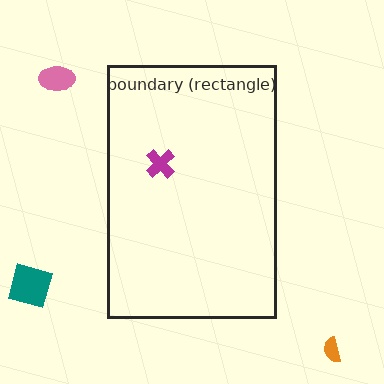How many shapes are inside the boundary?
1 inside, 3 outside.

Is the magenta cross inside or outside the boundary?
Inside.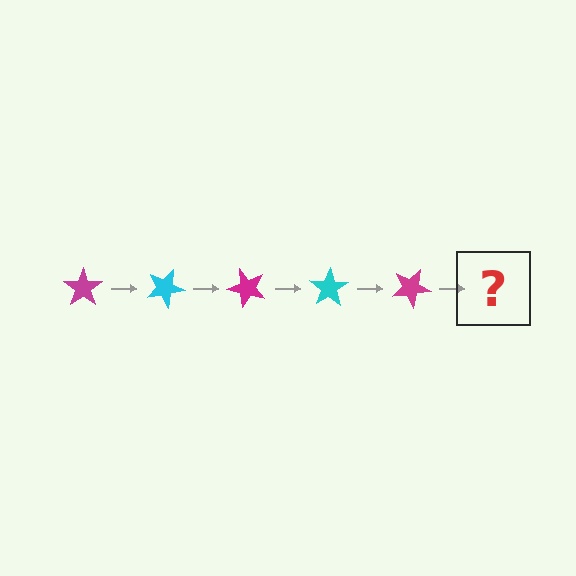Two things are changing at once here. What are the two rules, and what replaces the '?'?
The two rules are that it rotates 25 degrees each step and the color cycles through magenta and cyan. The '?' should be a cyan star, rotated 125 degrees from the start.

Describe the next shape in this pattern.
It should be a cyan star, rotated 125 degrees from the start.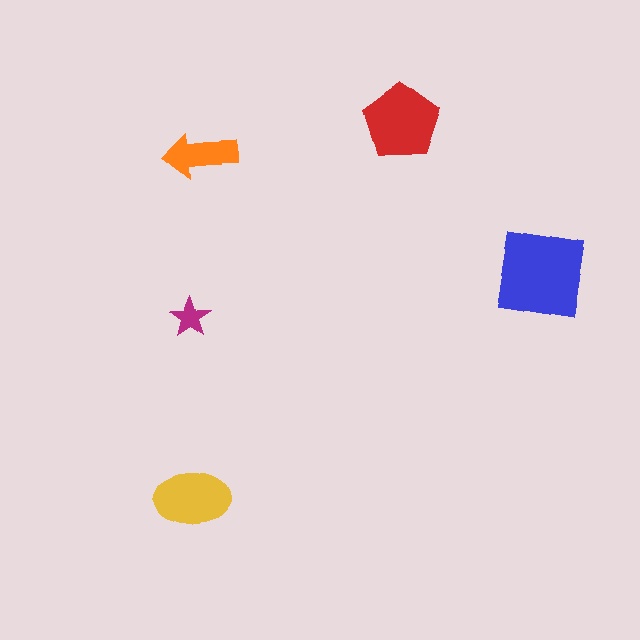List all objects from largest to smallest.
The blue square, the red pentagon, the yellow ellipse, the orange arrow, the magenta star.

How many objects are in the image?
There are 5 objects in the image.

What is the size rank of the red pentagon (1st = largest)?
2nd.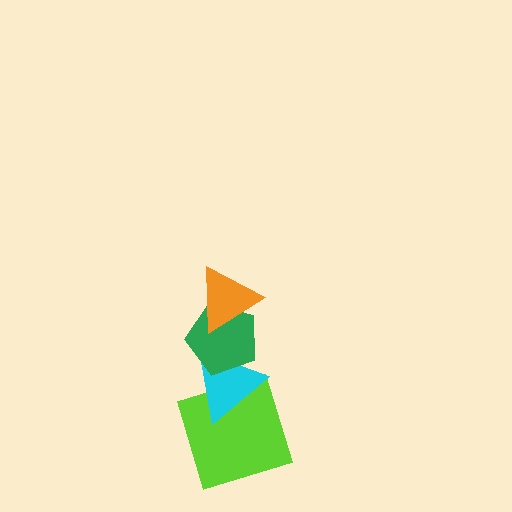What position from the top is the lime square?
The lime square is 4th from the top.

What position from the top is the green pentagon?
The green pentagon is 2nd from the top.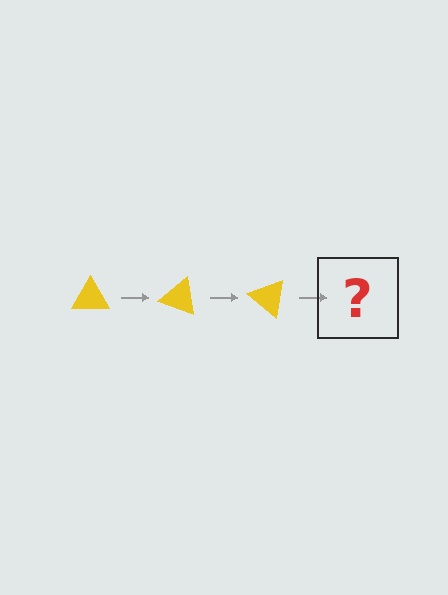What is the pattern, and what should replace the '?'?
The pattern is that the triangle rotates 20 degrees each step. The '?' should be a yellow triangle rotated 60 degrees.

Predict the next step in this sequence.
The next step is a yellow triangle rotated 60 degrees.